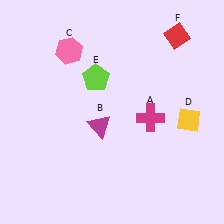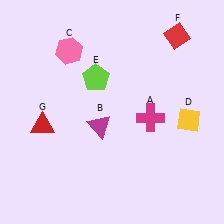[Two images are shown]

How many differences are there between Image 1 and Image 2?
There is 1 difference between the two images.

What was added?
A red triangle (G) was added in Image 2.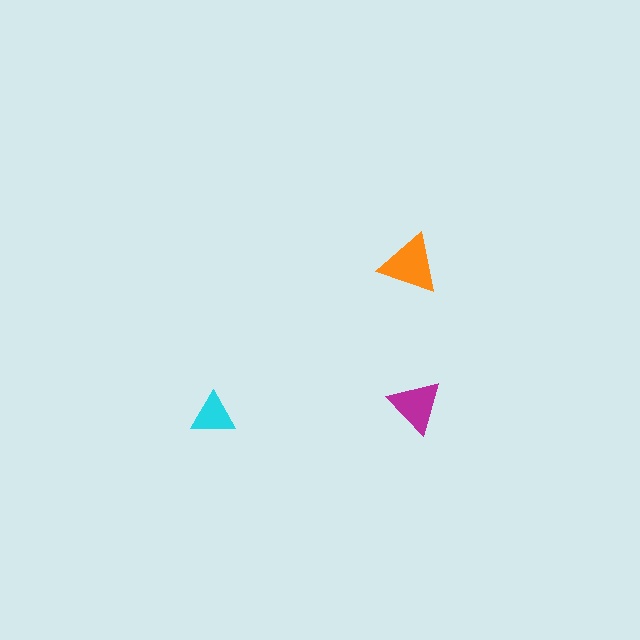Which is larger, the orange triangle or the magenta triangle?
The orange one.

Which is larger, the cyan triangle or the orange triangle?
The orange one.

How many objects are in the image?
There are 3 objects in the image.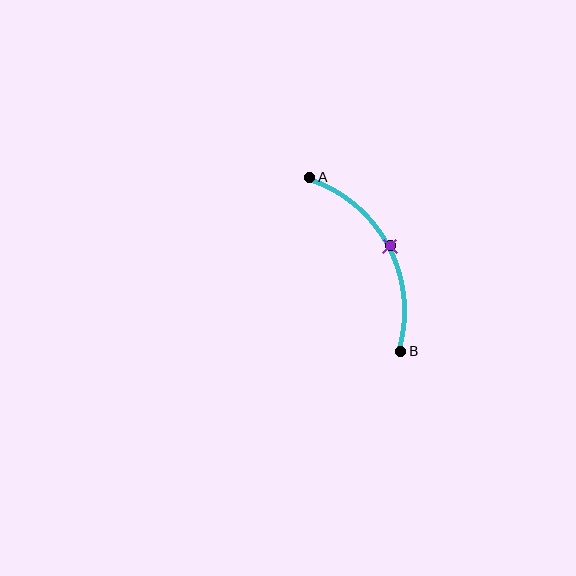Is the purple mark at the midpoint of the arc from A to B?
Yes. The purple mark lies on the arc at equal arc-length from both A and B — it is the arc midpoint.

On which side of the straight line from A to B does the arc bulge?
The arc bulges to the right of the straight line connecting A and B.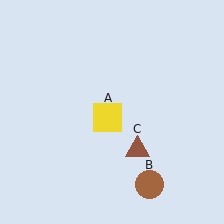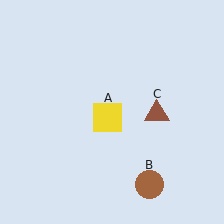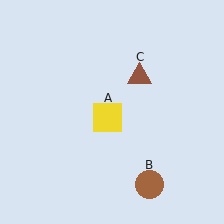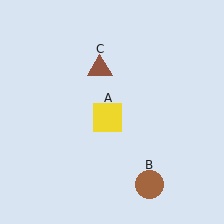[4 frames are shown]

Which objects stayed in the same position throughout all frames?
Yellow square (object A) and brown circle (object B) remained stationary.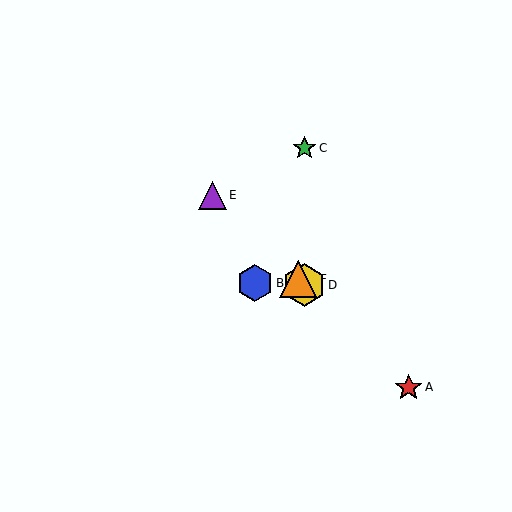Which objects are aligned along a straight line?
Objects A, D, E, F are aligned along a straight line.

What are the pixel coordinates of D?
Object D is at (304, 285).